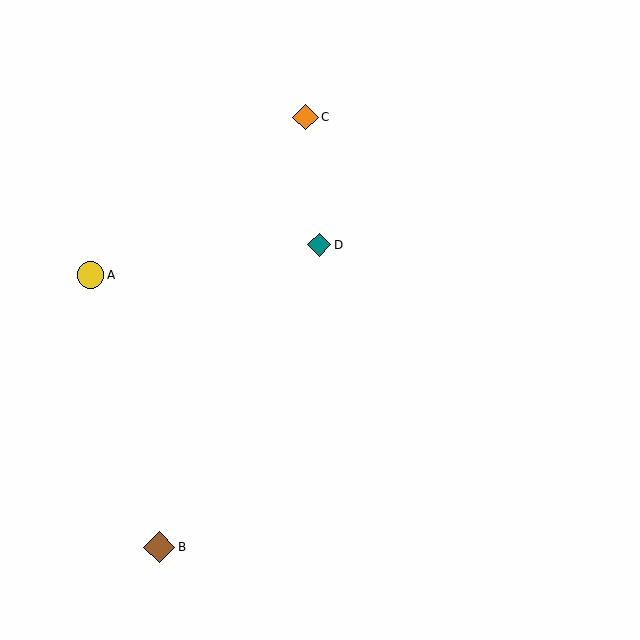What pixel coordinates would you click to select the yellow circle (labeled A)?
Click at (91, 275) to select the yellow circle A.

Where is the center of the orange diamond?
The center of the orange diamond is at (305, 117).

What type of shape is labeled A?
Shape A is a yellow circle.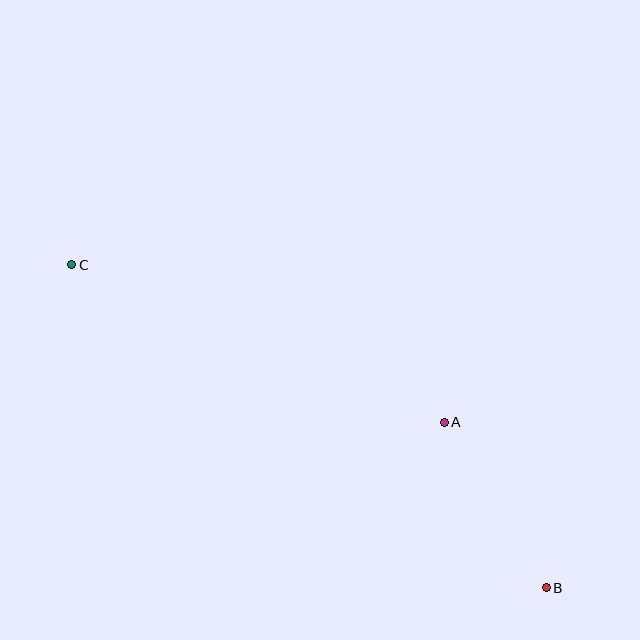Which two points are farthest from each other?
Points B and C are farthest from each other.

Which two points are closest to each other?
Points A and B are closest to each other.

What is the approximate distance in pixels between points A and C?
The distance between A and C is approximately 404 pixels.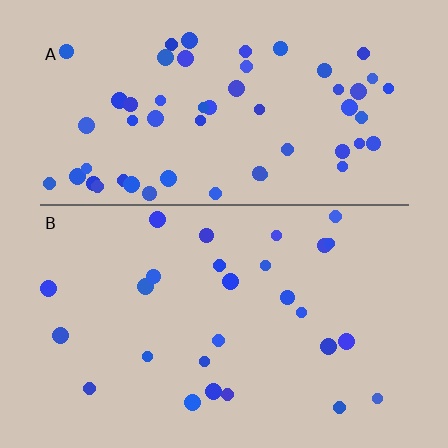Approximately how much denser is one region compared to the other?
Approximately 2.1× — region A over region B.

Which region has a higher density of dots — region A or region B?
A (the top).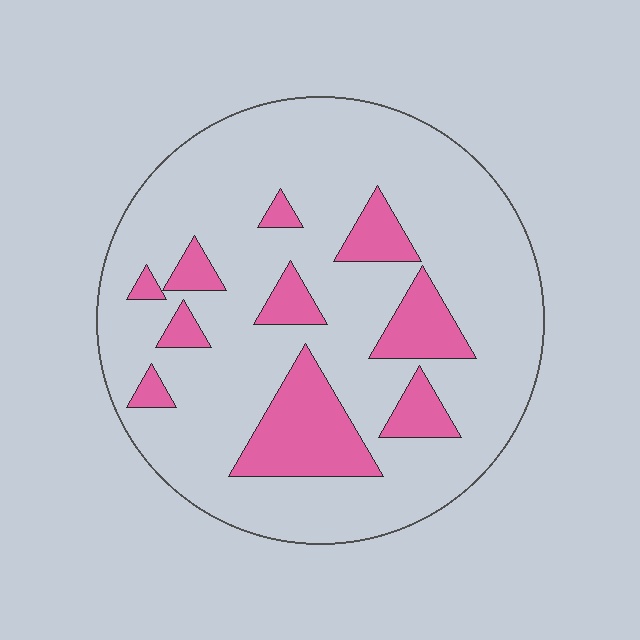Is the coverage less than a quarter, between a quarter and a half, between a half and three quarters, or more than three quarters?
Less than a quarter.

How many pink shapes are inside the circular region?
10.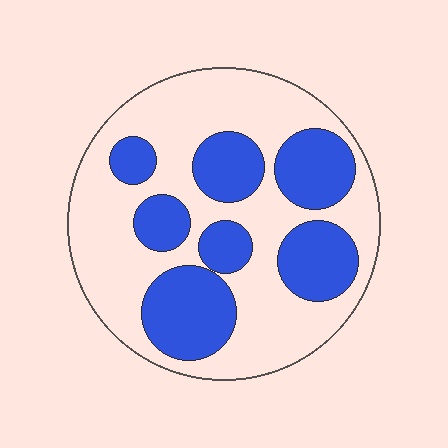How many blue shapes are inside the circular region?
7.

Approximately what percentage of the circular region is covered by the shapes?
Approximately 35%.